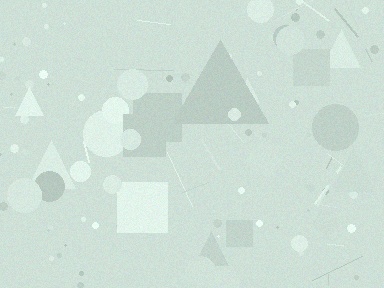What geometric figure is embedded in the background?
A triangle is embedded in the background.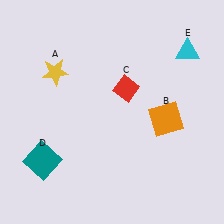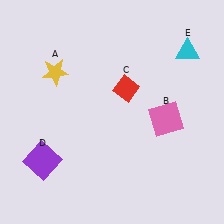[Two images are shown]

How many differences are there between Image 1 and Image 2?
There are 2 differences between the two images.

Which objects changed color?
B changed from orange to pink. D changed from teal to purple.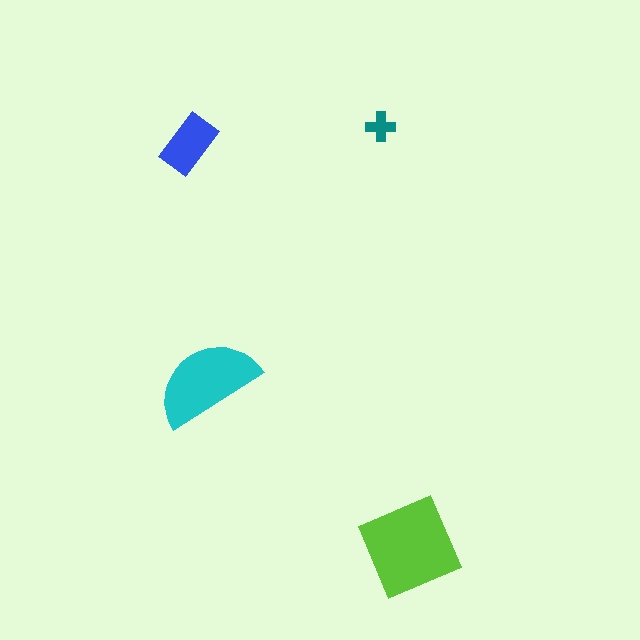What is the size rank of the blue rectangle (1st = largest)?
3rd.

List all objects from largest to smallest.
The lime square, the cyan semicircle, the blue rectangle, the teal cross.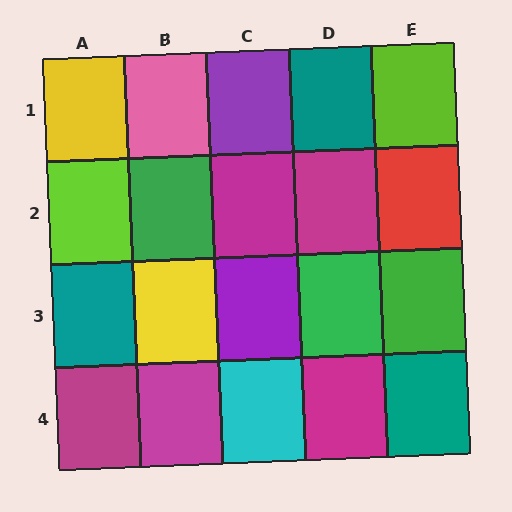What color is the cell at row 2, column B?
Green.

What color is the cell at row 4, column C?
Cyan.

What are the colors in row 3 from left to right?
Teal, yellow, purple, green, green.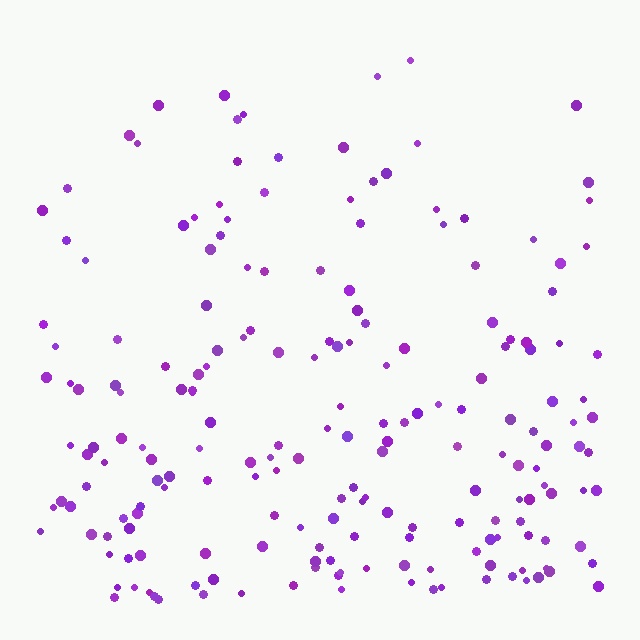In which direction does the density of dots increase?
From top to bottom, with the bottom side densest.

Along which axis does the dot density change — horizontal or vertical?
Vertical.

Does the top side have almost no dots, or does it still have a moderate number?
Still a moderate number, just noticeably fewer than the bottom.